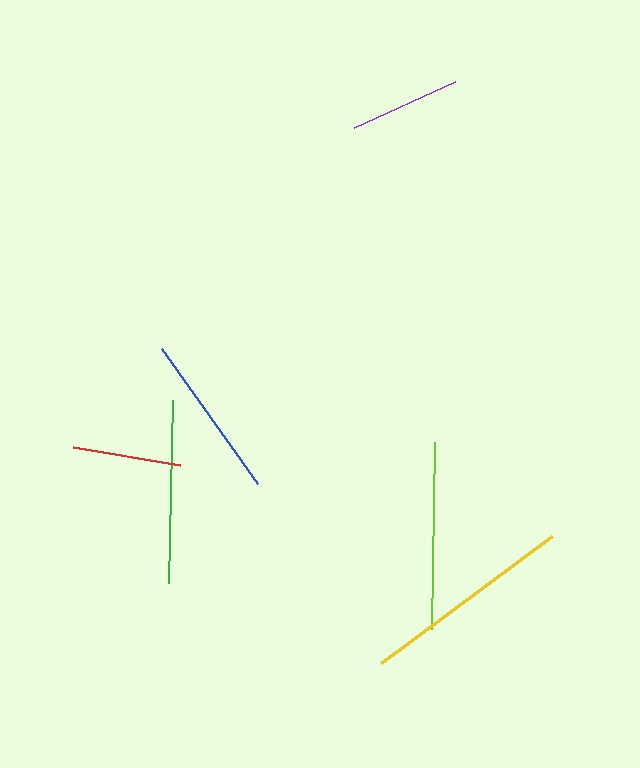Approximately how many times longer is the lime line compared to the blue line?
The lime line is approximately 1.1 times the length of the blue line.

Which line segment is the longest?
The yellow line is the longest at approximately 212 pixels.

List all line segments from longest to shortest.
From longest to shortest: yellow, lime, green, blue, purple, red.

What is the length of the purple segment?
The purple segment is approximately 110 pixels long.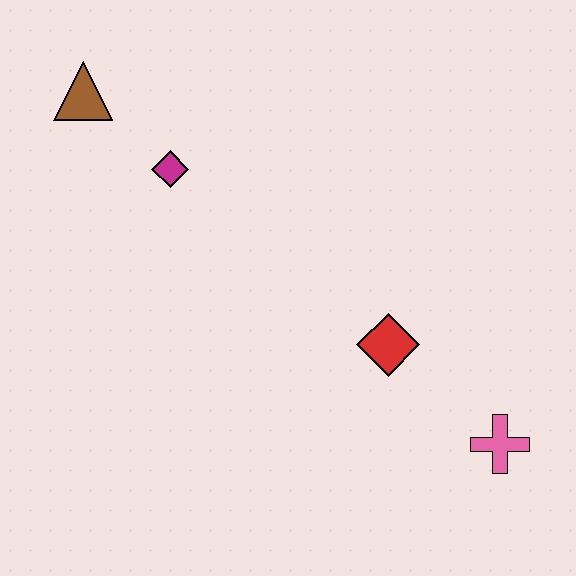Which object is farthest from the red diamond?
The brown triangle is farthest from the red diamond.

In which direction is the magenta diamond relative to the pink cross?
The magenta diamond is to the left of the pink cross.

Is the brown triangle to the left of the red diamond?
Yes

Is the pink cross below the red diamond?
Yes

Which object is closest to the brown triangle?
The magenta diamond is closest to the brown triangle.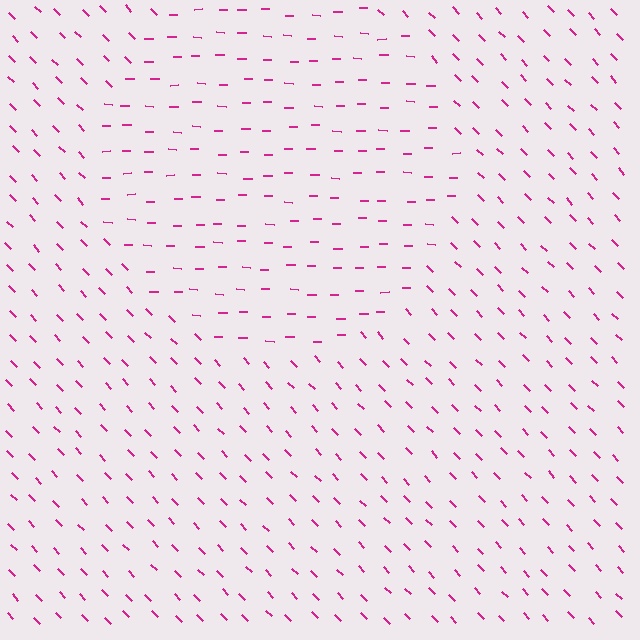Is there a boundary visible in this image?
Yes, there is a texture boundary formed by a change in line orientation.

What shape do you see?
I see a circle.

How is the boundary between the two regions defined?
The boundary is defined purely by a change in line orientation (approximately 45 degrees difference). All lines are the same color and thickness.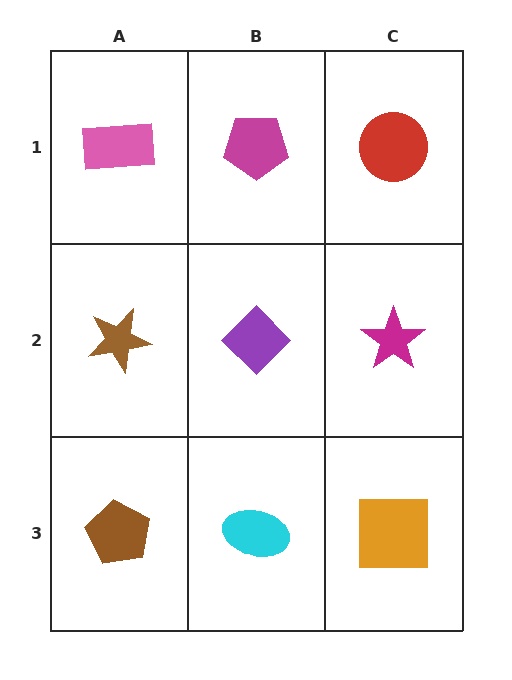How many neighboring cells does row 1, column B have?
3.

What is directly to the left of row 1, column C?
A magenta pentagon.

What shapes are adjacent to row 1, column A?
A brown star (row 2, column A), a magenta pentagon (row 1, column B).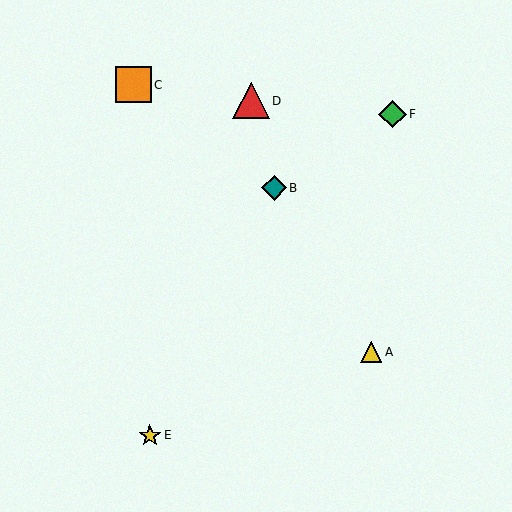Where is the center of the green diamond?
The center of the green diamond is at (392, 114).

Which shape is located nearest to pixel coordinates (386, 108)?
The green diamond (labeled F) at (392, 114) is nearest to that location.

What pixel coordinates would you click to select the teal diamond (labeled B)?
Click at (274, 188) to select the teal diamond B.